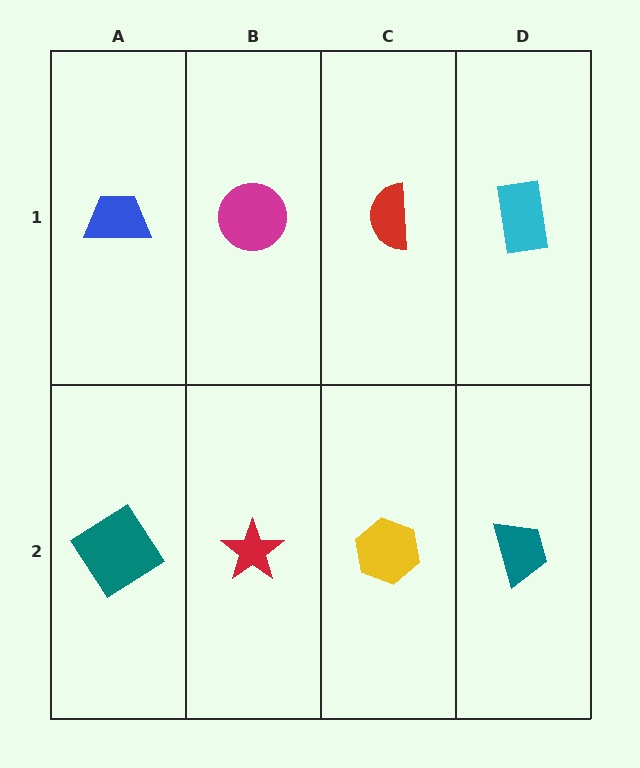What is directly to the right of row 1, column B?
A red semicircle.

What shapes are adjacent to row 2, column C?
A red semicircle (row 1, column C), a red star (row 2, column B), a teal trapezoid (row 2, column D).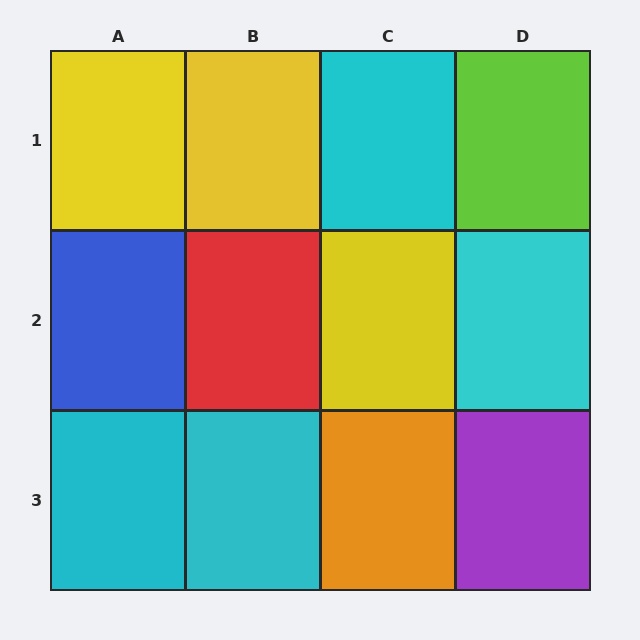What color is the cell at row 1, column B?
Yellow.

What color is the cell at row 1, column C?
Cyan.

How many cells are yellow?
3 cells are yellow.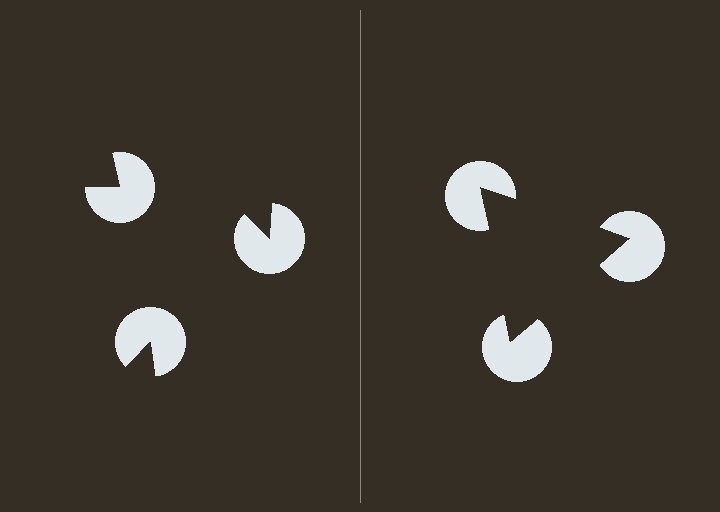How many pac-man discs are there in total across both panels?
6 — 3 on each side.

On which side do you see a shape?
An illusory triangle appears on the right side. On the left side the wedge cuts are rotated, so no coherent shape forms.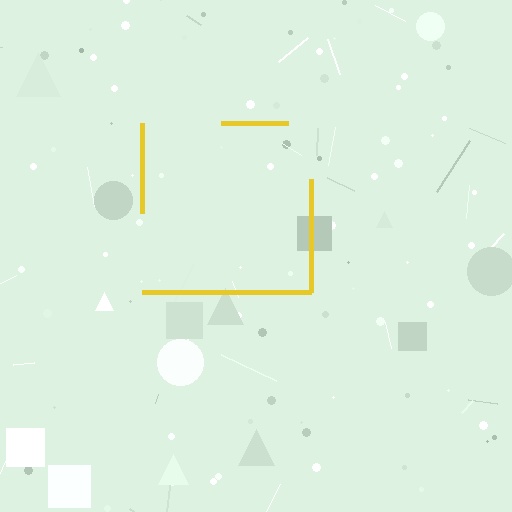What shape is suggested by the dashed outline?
The dashed outline suggests a square.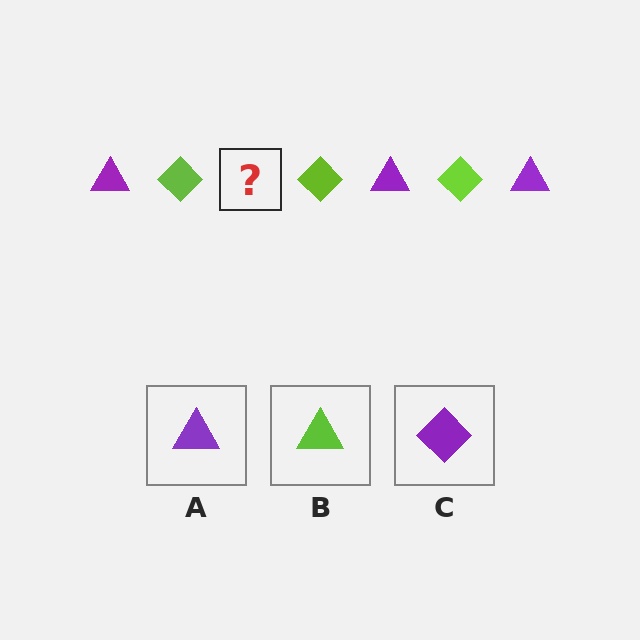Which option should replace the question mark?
Option A.